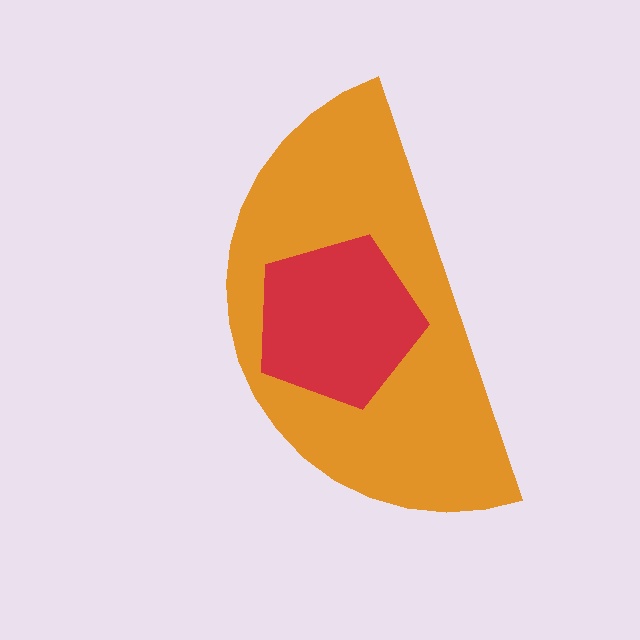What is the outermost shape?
The orange semicircle.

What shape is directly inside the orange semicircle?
The red pentagon.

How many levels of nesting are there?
2.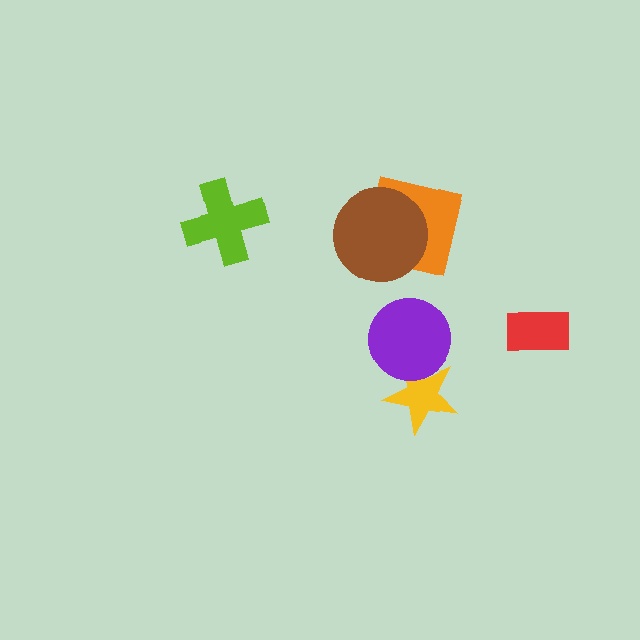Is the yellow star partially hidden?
Yes, it is partially covered by another shape.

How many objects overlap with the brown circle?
1 object overlaps with the brown circle.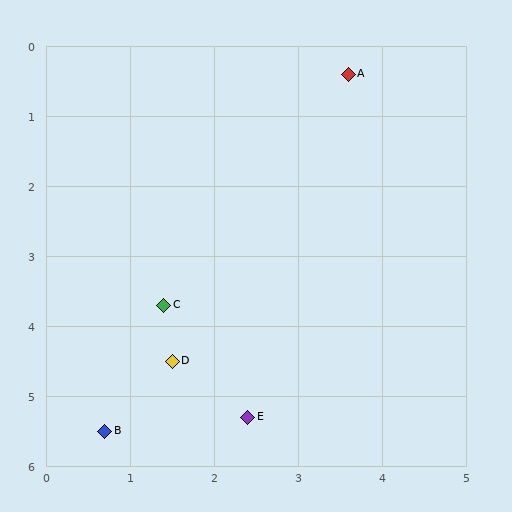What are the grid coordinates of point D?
Point D is at approximately (1.5, 4.5).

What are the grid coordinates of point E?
Point E is at approximately (2.4, 5.3).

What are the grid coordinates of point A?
Point A is at approximately (3.6, 0.4).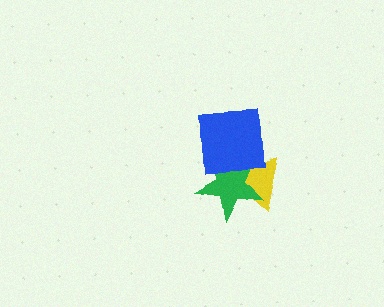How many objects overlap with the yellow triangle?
2 objects overlap with the yellow triangle.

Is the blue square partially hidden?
No, no other shape covers it.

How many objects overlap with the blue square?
2 objects overlap with the blue square.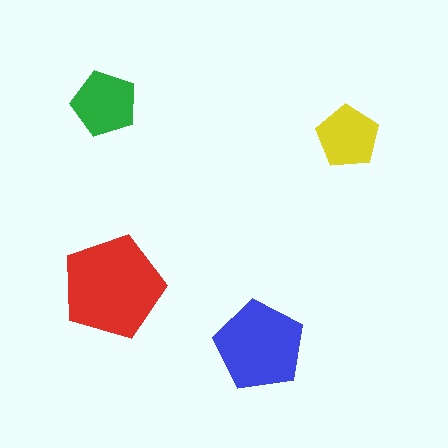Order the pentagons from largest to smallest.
the red one, the blue one, the green one, the yellow one.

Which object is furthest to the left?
The green pentagon is leftmost.